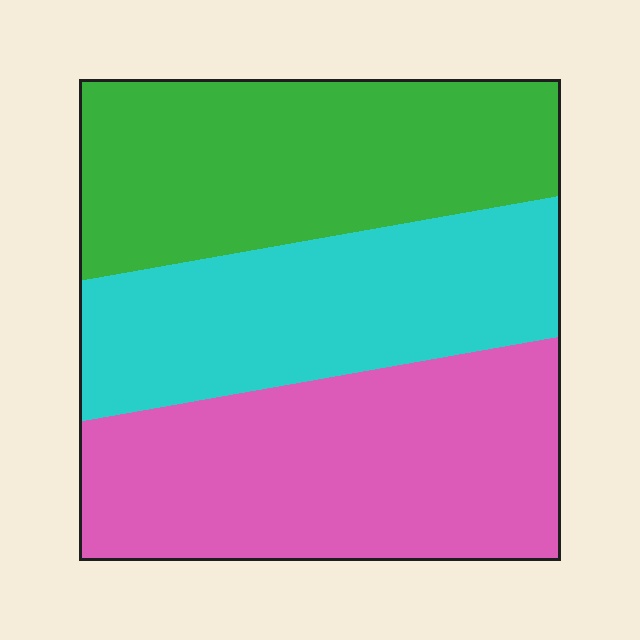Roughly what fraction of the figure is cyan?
Cyan covers about 30% of the figure.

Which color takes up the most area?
Pink, at roughly 40%.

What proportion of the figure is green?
Green takes up between a sixth and a third of the figure.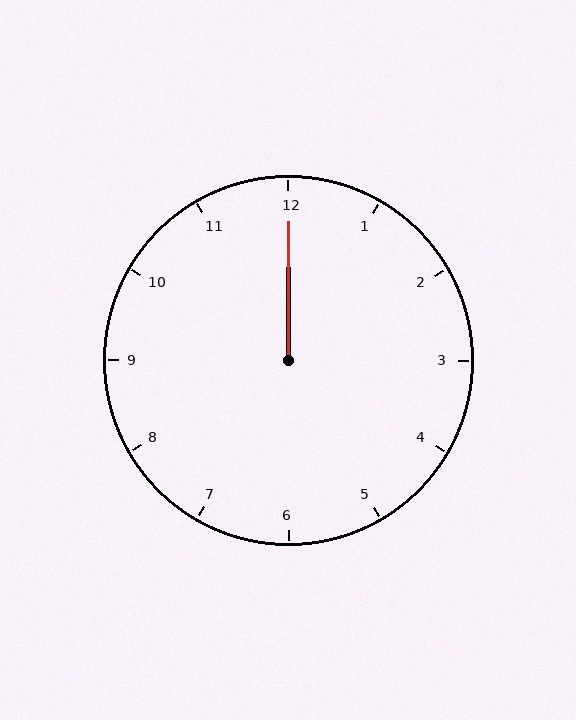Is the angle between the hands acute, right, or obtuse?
It is acute.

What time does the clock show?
12:00.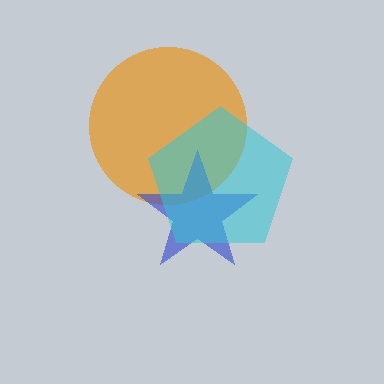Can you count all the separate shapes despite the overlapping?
Yes, there are 3 separate shapes.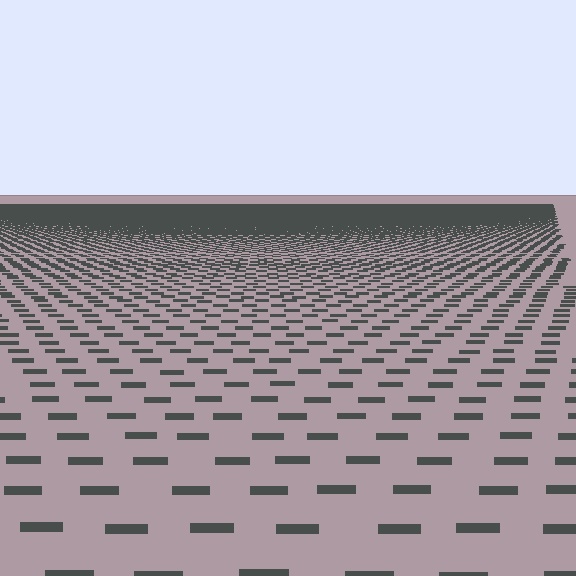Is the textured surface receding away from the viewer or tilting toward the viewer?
The surface is receding away from the viewer. Texture elements get smaller and denser toward the top.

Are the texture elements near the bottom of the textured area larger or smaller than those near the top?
Larger. Near the bottom, elements are closer to the viewer and appear at a bigger on-screen size.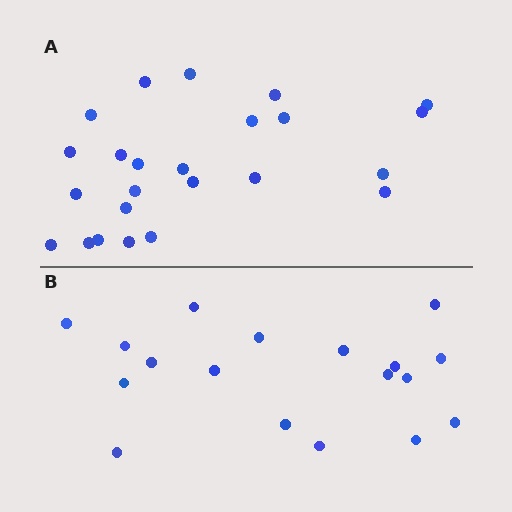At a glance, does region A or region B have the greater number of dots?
Region A (the top region) has more dots.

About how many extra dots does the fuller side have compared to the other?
Region A has about 6 more dots than region B.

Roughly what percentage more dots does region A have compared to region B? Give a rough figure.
About 35% more.